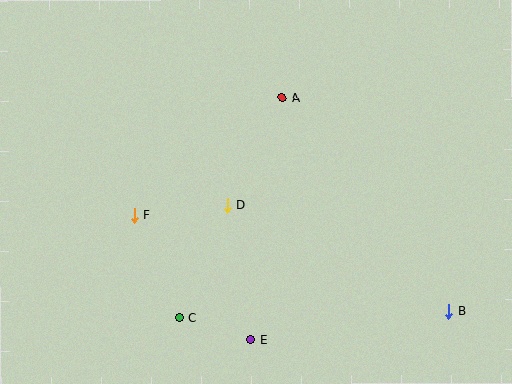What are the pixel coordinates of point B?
Point B is at (448, 311).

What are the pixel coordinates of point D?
Point D is at (227, 205).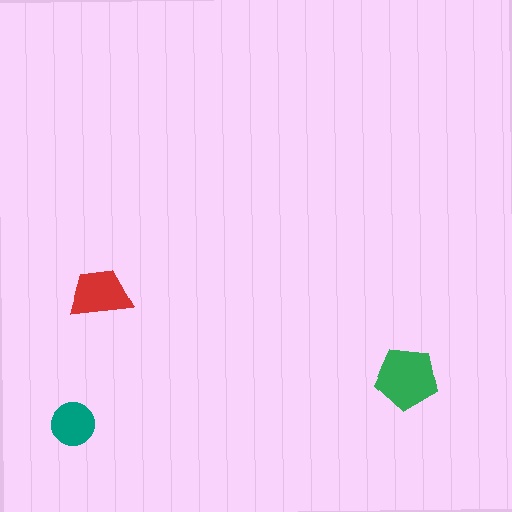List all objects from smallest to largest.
The teal circle, the red trapezoid, the green pentagon.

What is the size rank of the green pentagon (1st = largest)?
1st.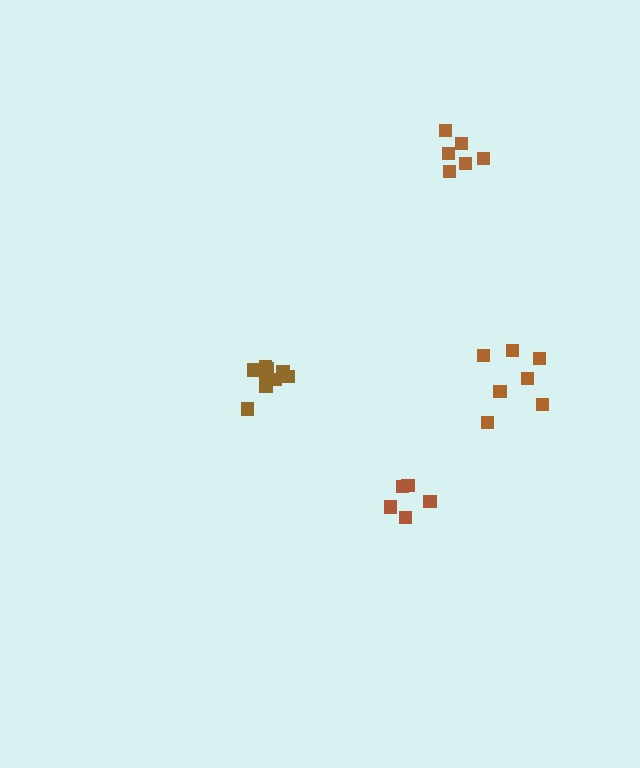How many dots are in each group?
Group 1: 6 dots, Group 2: 10 dots, Group 3: 5 dots, Group 4: 7 dots (28 total).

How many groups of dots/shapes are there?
There are 4 groups.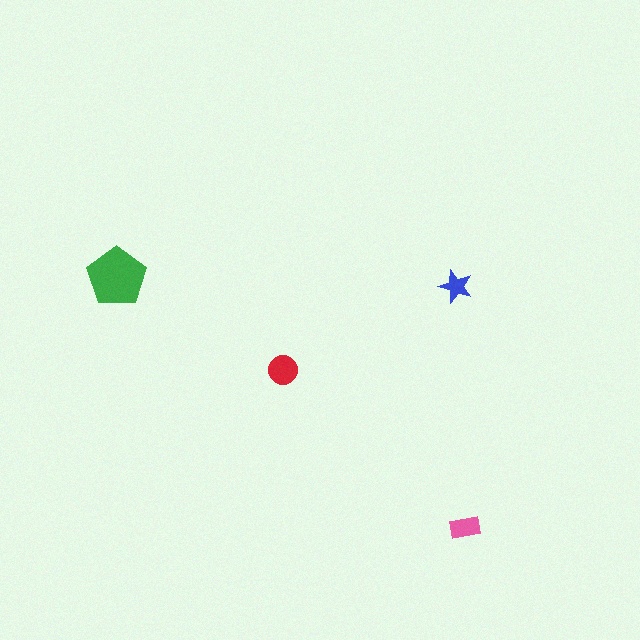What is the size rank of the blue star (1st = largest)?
4th.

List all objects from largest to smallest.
The green pentagon, the red circle, the pink rectangle, the blue star.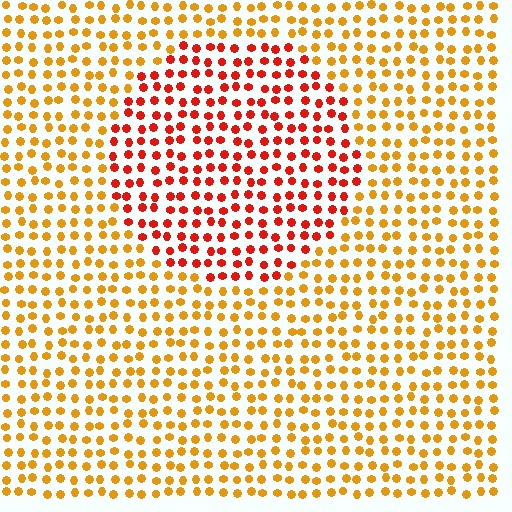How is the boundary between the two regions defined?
The boundary is defined purely by a slight shift in hue (about 37 degrees). Spacing, size, and orientation are identical on both sides.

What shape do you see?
I see a circle.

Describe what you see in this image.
The image is filled with small orange elements in a uniform arrangement. A circle-shaped region is visible where the elements are tinted to a slightly different hue, forming a subtle color boundary.